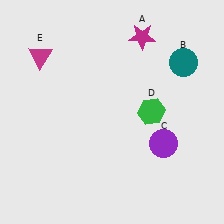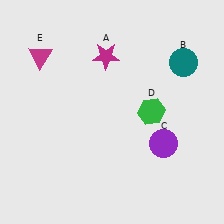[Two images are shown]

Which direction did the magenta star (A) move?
The magenta star (A) moved left.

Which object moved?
The magenta star (A) moved left.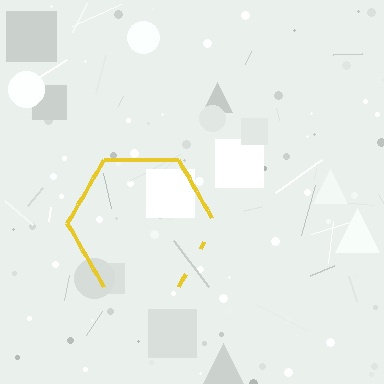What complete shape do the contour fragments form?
The contour fragments form a hexagon.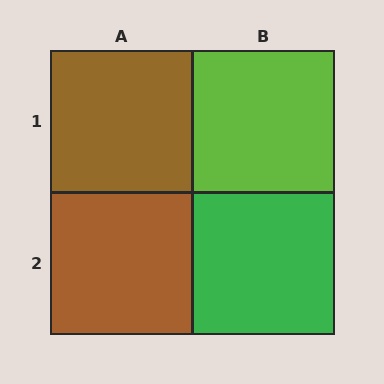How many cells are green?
1 cell is green.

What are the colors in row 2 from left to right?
Brown, green.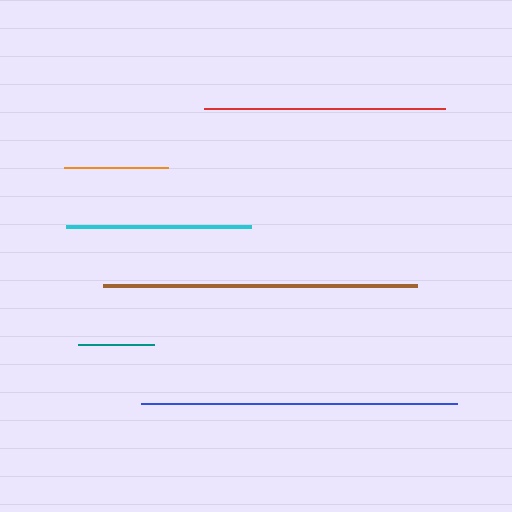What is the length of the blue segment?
The blue segment is approximately 316 pixels long.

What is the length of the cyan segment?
The cyan segment is approximately 186 pixels long.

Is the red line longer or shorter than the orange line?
The red line is longer than the orange line.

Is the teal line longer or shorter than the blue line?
The blue line is longer than the teal line.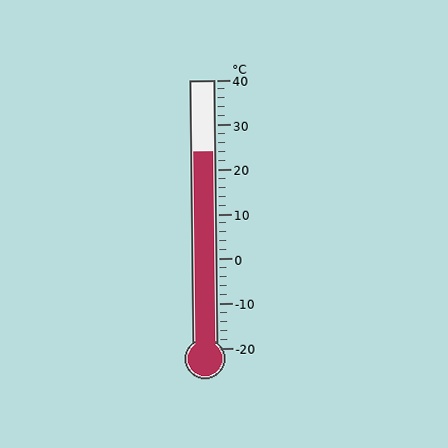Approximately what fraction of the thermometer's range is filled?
The thermometer is filled to approximately 75% of its range.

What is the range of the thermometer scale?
The thermometer scale ranges from -20°C to 40°C.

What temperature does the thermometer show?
The thermometer shows approximately 24°C.